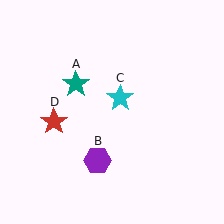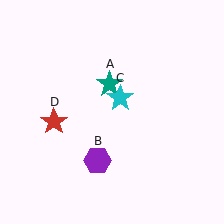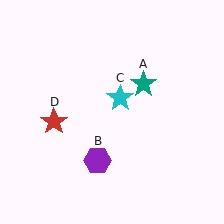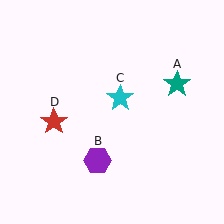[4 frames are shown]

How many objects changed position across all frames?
1 object changed position: teal star (object A).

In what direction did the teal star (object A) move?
The teal star (object A) moved right.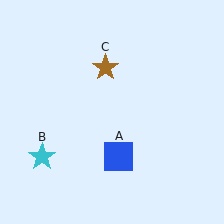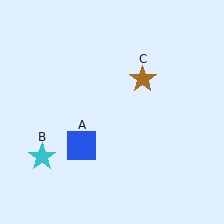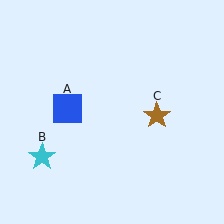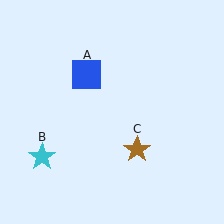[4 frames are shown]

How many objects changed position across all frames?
2 objects changed position: blue square (object A), brown star (object C).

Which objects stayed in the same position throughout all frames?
Cyan star (object B) remained stationary.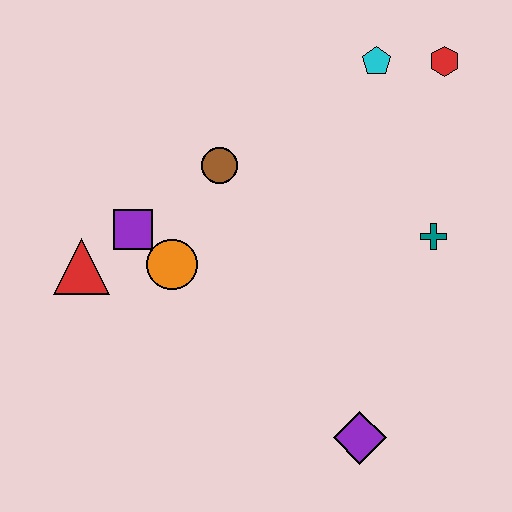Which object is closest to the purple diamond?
The teal cross is closest to the purple diamond.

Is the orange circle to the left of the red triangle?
No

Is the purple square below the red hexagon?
Yes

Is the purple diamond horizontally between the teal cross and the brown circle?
Yes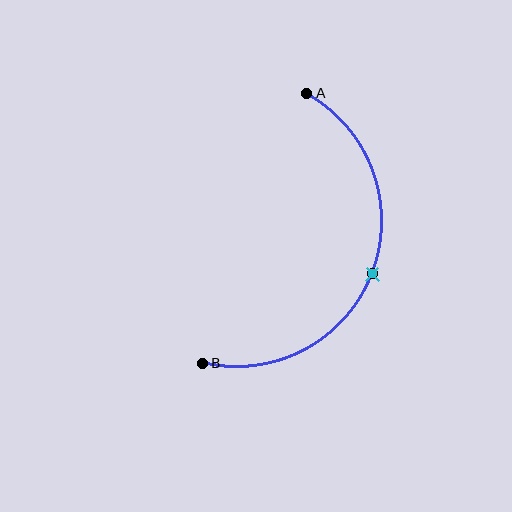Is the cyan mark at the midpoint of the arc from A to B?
Yes. The cyan mark lies on the arc at equal arc-length from both A and B — it is the arc midpoint.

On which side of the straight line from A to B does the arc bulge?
The arc bulges to the right of the straight line connecting A and B.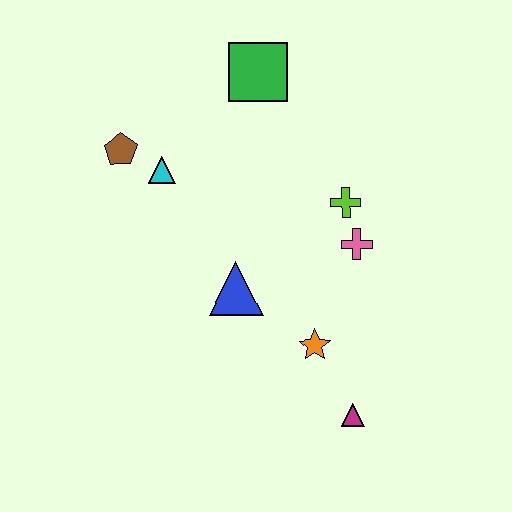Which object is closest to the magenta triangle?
The orange star is closest to the magenta triangle.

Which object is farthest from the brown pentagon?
The magenta triangle is farthest from the brown pentagon.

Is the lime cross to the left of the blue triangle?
No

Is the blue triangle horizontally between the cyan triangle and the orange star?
Yes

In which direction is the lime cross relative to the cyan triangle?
The lime cross is to the right of the cyan triangle.